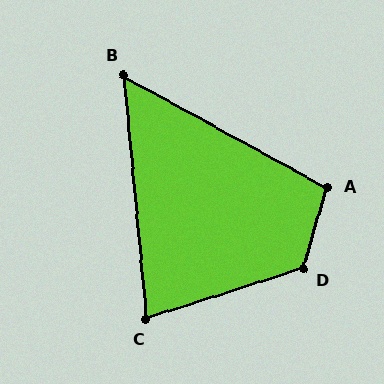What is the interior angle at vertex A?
Approximately 103 degrees (obtuse).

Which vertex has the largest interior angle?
D, at approximately 124 degrees.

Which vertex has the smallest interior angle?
B, at approximately 56 degrees.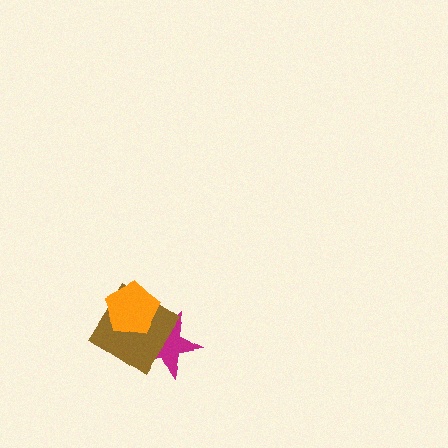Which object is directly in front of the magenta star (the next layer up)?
The brown diamond is directly in front of the magenta star.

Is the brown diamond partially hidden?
Yes, it is partially covered by another shape.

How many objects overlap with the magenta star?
2 objects overlap with the magenta star.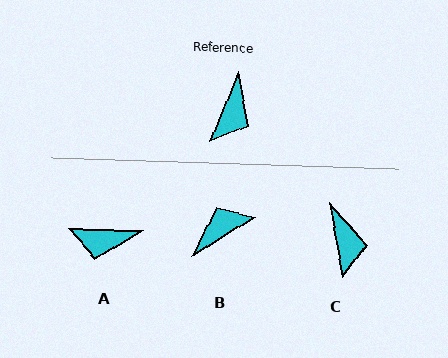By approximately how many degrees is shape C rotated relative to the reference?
Approximately 32 degrees counter-clockwise.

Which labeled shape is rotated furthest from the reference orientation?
B, about 144 degrees away.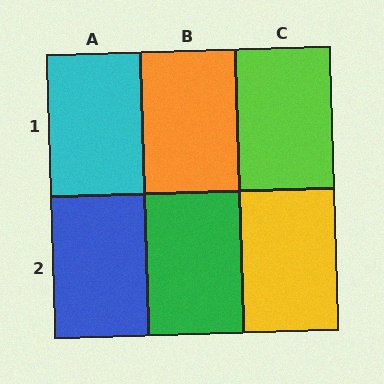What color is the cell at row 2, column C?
Yellow.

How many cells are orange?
1 cell is orange.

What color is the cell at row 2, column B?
Green.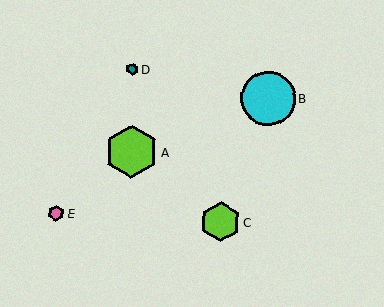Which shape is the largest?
The cyan circle (labeled B) is the largest.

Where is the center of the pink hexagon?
The center of the pink hexagon is at (56, 213).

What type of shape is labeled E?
Shape E is a pink hexagon.